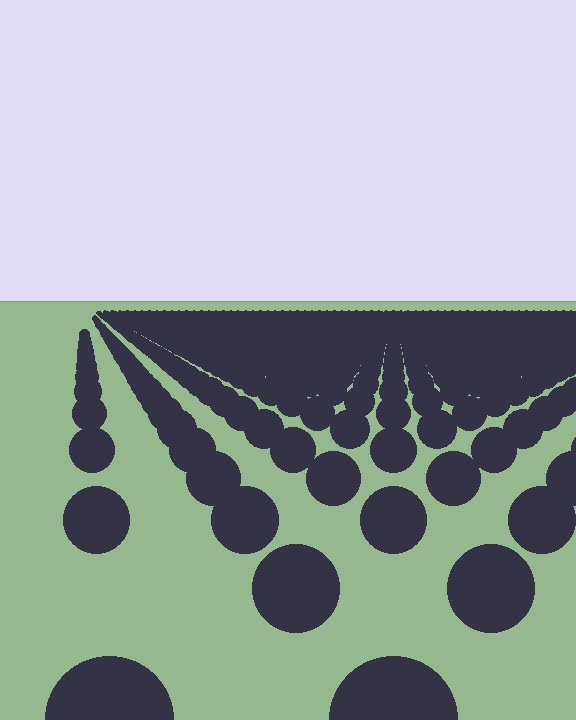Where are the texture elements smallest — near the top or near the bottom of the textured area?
Near the top.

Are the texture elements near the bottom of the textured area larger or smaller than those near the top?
Larger. Near the bottom, elements are closer to the viewer and appear at a bigger on-screen size.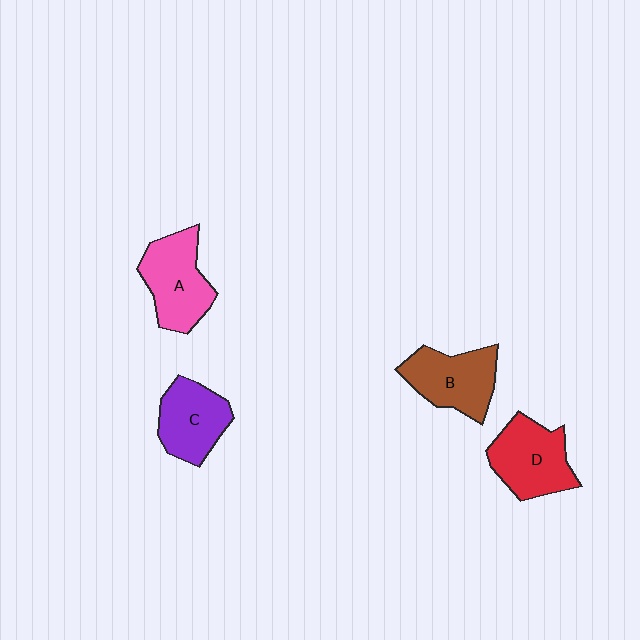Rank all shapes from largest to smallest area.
From largest to smallest: A (pink), D (red), B (brown), C (purple).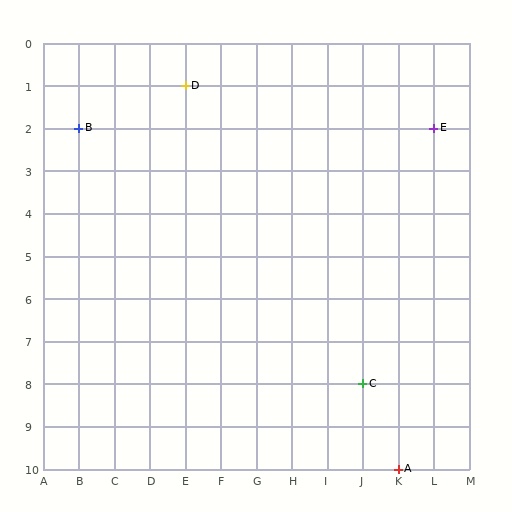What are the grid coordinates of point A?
Point A is at grid coordinates (K, 10).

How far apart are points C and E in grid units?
Points C and E are 2 columns and 6 rows apart (about 6.3 grid units diagonally).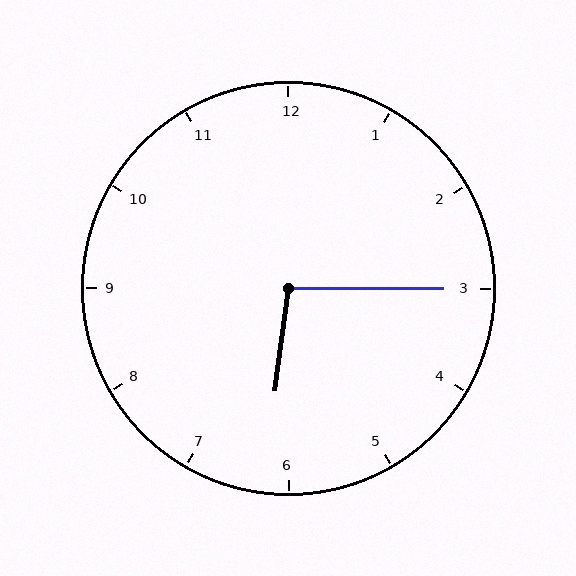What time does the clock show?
6:15.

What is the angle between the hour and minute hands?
Approximately 98 degrees.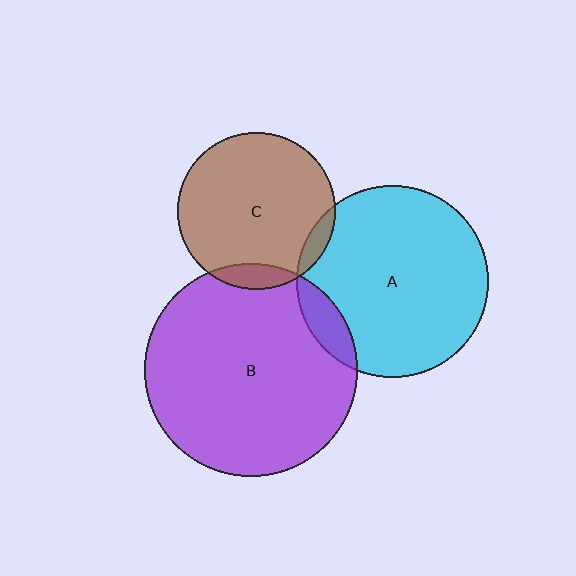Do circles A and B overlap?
Yes.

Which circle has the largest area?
Circle B (purple).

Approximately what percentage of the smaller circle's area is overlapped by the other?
Approximately 10%.